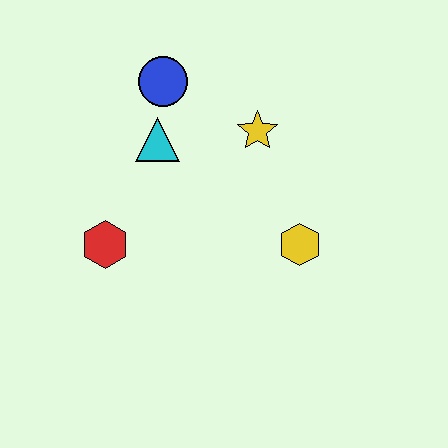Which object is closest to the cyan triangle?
The blue circle is closest to the cyan triangle.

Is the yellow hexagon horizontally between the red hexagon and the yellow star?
No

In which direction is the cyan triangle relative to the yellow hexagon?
The cyan triangle is to the left of the yellow hexagon.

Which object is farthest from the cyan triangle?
The yellow hexagon is farthest from the cyan triangle.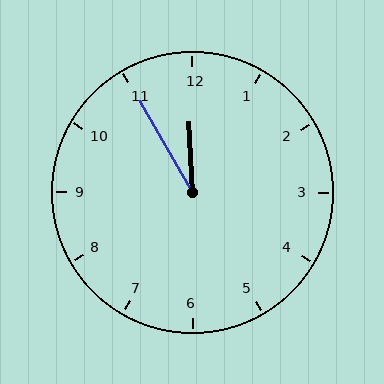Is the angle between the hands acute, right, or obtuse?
It is acute.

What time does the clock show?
11:55.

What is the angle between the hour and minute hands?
Approximately 28 degrees.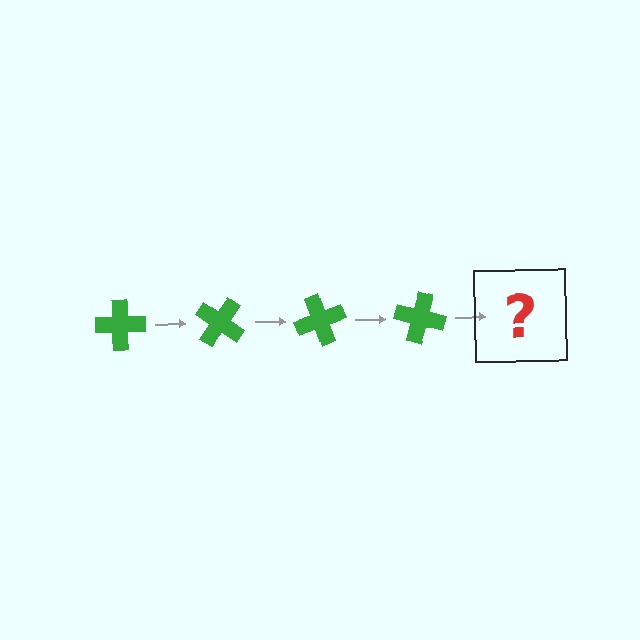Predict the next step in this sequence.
The next step is a green cross rotated 140 degrees.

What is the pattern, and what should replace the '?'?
The pattern is that the cross rotates 35 degrees each step. The '?' should be a green cross rotated 140 degrees.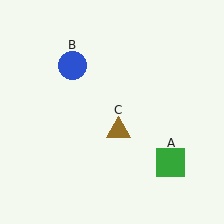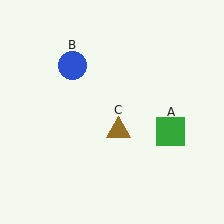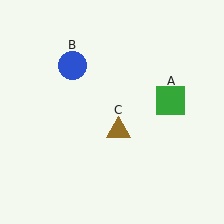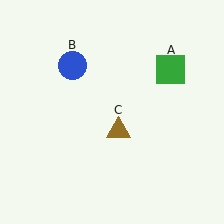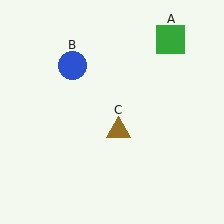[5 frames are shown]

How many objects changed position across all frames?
1 object changed position: green square (object A).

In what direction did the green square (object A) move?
The green square (object A) moved up.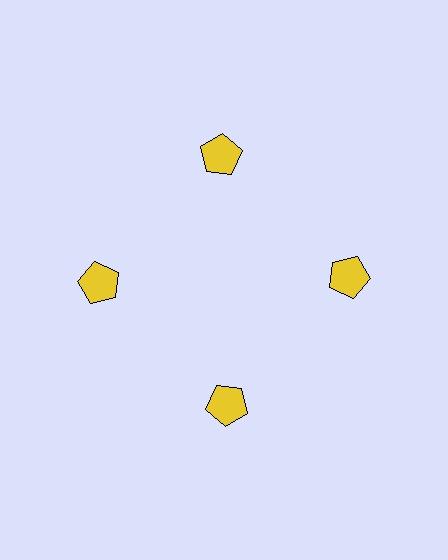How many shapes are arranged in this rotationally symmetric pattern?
There are 4 shapes, arranged in 4 groups of 1.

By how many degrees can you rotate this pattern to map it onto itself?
The pattern maps onto itself every 90 degrees of rotation.